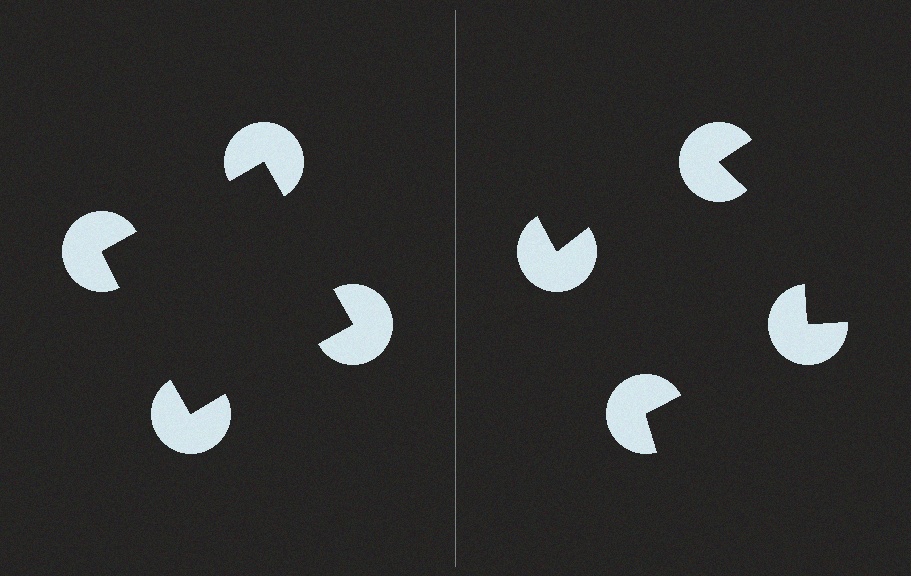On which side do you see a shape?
An illusory square appears on the left side. On the right side the wedge cuts are rotated, so no coherent shape forms.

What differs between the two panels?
The pac-man discs are positioned identically on both sides; only the wedge orientations differ. On the left they align to a square; on the right they are misaligned.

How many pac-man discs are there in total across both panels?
8 — 4 on each side.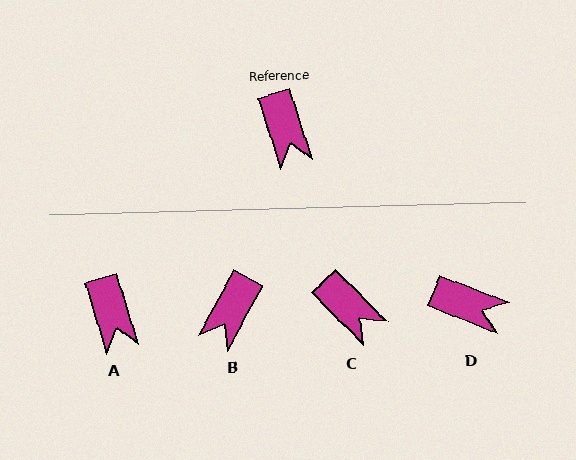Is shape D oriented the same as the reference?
No, it is off by about 51 degrees.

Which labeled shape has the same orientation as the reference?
A.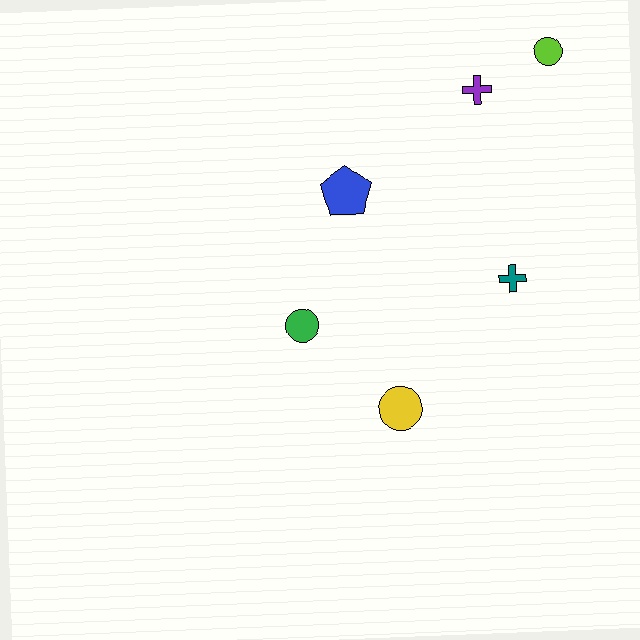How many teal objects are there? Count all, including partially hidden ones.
There is 1 teal object.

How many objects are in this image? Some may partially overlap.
There are 6 objects.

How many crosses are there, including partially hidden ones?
There are 2 crosses.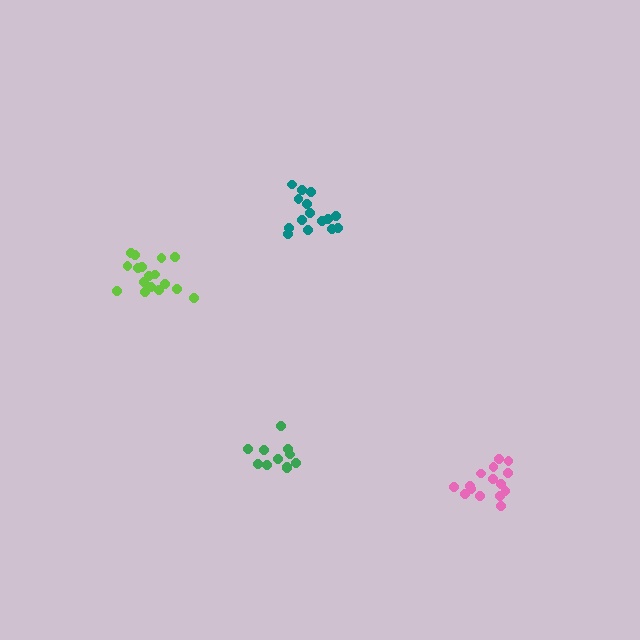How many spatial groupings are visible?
There are 4 spatial groupings.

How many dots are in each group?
Group 1: 15 dots, Group 2: 15 dots, Group 3: 17 dots, Group 4: 11 dots (58 total).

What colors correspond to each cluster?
The clusters are colored: teal, pink, lime, green.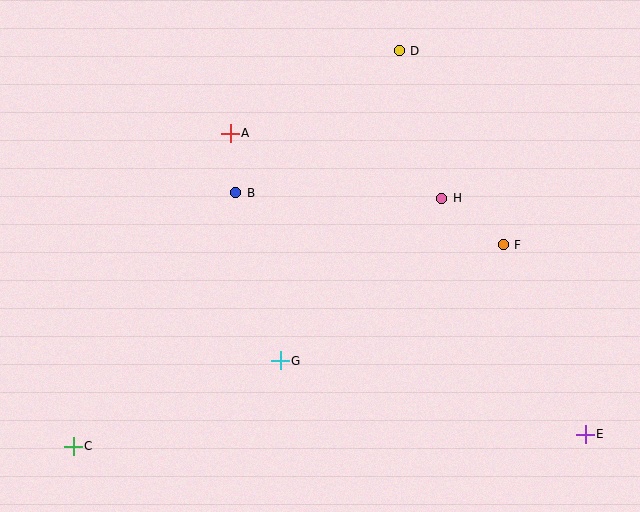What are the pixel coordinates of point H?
Point H is at (442, 198).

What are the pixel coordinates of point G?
Point G is at (280, 361).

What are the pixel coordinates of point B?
Point B is at (236, 193).